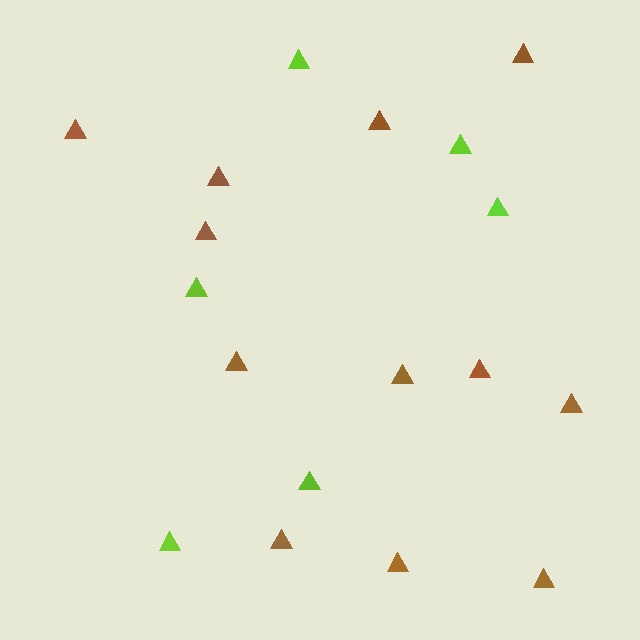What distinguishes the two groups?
There are 2 groups: one group of brown triangles (12) and one group of lime triangles (6).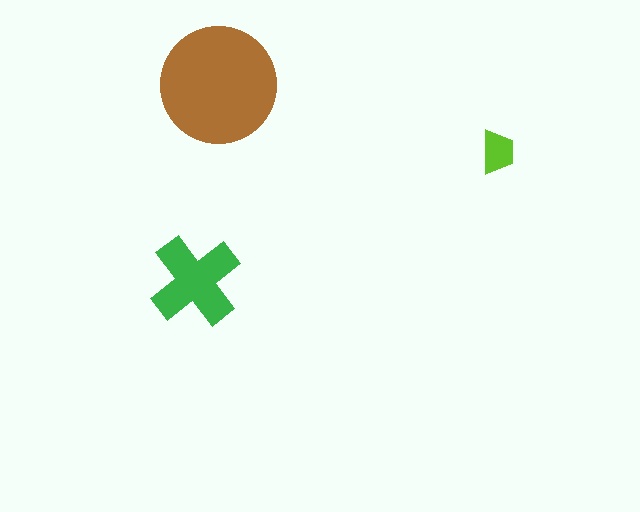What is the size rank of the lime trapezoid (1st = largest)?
3rd.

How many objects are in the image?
There are 3 objects in the image.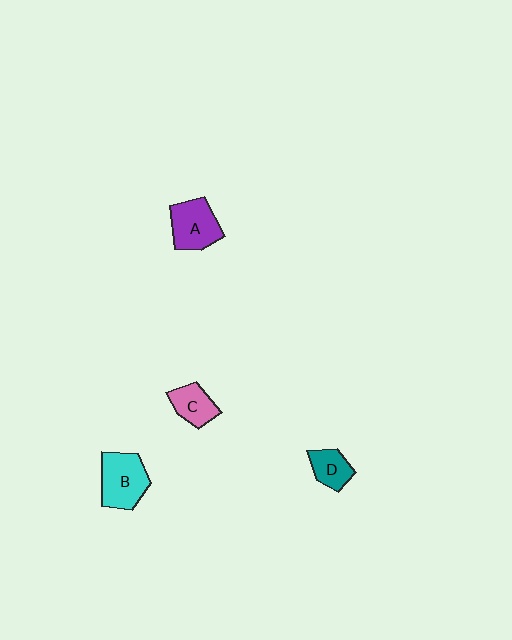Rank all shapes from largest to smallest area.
From largest to smallest: B (cyan), A (purple), C (pink), D (teal).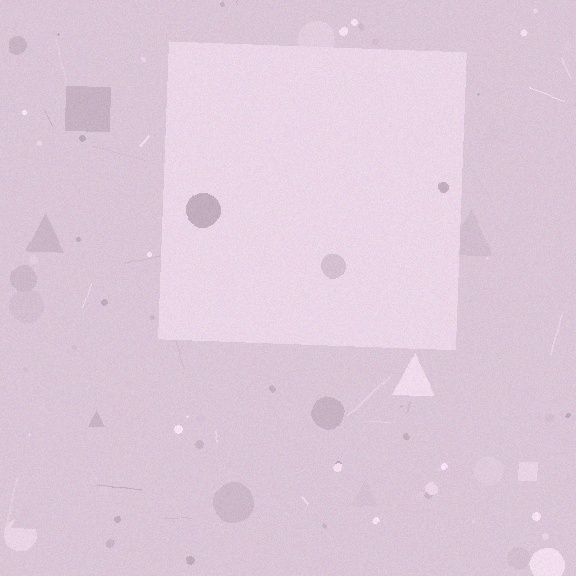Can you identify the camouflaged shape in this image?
The camouflaged shape is a square.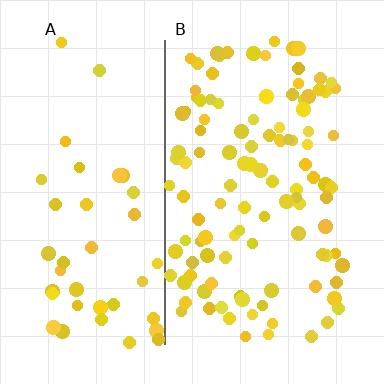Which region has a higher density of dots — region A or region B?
B (the right).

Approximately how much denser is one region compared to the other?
Approximately 2.5× — region B over region A.